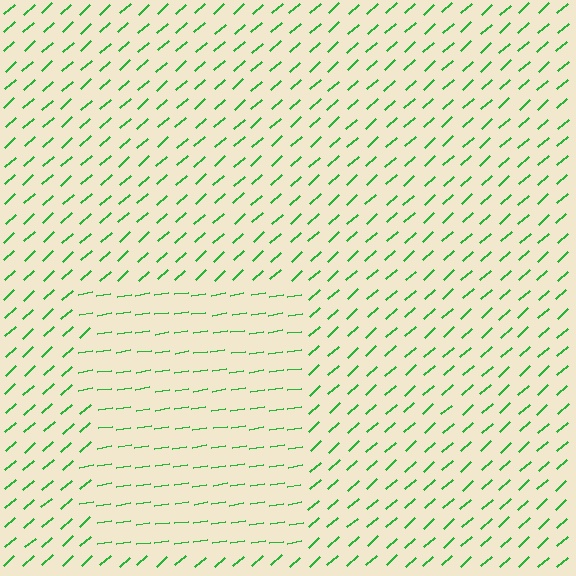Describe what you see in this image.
The image is filled with small green line segments. A rectangle region in the image has lines oriented differently from the surrounding lines, creating a visible texture boundary.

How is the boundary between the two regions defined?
The boundary is defined purely by a change in line orientation (approximately 33 degrees difference). All lines are the same color and thickness.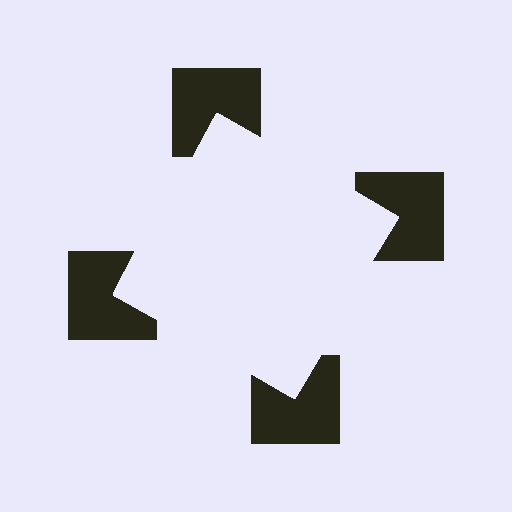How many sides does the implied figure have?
4 sides.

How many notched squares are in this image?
There are 4 — one at each vertex of the illusory square.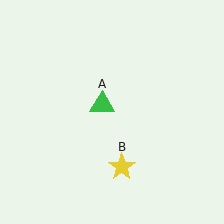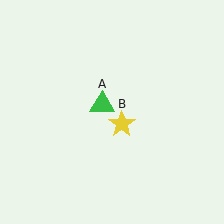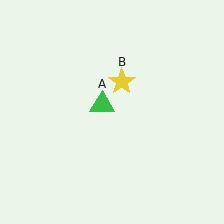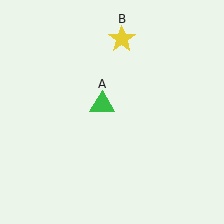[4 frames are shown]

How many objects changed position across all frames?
1 object changed position: yellow star (object B).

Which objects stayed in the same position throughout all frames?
Green triangle (object A) remained stationary.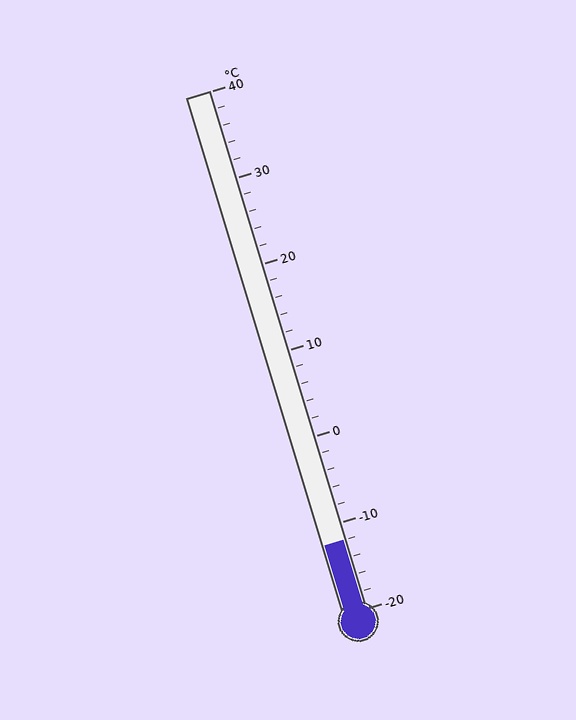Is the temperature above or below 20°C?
The temperature is below 20°C.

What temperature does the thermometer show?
The thermometer shows approximately -12°C.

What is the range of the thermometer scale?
The thermometer scale ranges from -20°C to 40°C.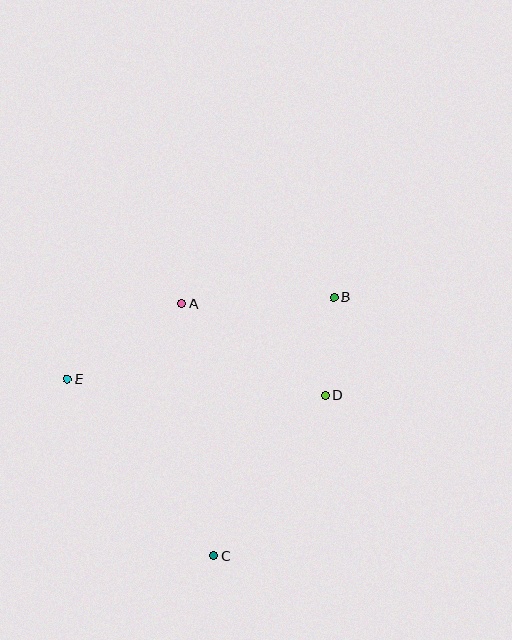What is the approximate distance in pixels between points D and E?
The distance between D and E is approximately 258 pixels.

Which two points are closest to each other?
Points B and D are closest to each other.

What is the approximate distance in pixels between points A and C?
The distance between A and C is approximately 254 pixels.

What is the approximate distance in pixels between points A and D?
The distance between A and D is approximately 170 pixels.